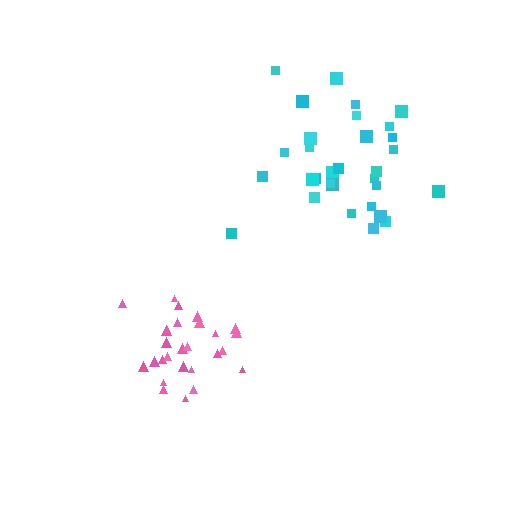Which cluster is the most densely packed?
Pink.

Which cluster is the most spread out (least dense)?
Cyan.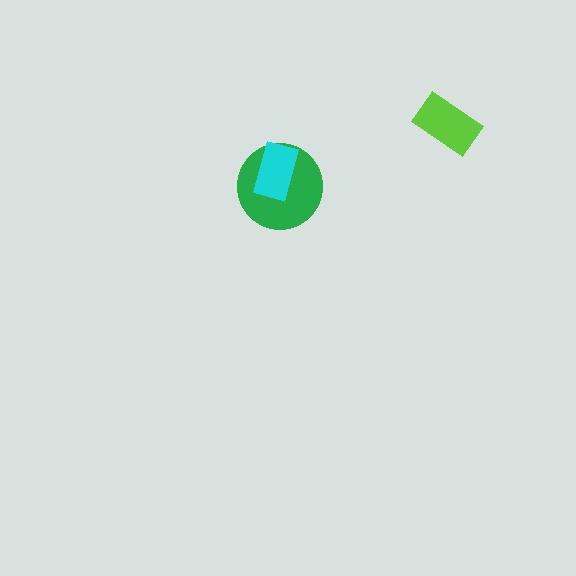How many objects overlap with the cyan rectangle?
1 object overlaps with the cyan rectangle.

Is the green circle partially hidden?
Yes, it is partially covered by another shape.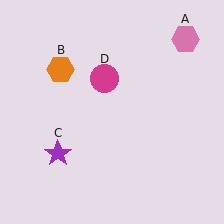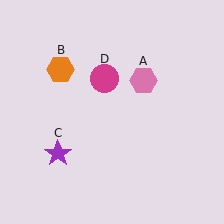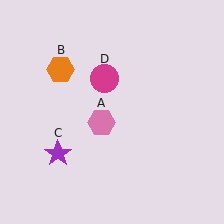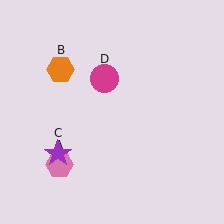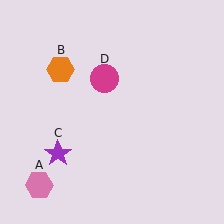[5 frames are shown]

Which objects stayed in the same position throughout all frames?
Orange hexagon (object B) and purple star (object C) and magenta circle (object D) remained stationary.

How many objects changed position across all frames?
1 object changed position: pink hexagon (object A).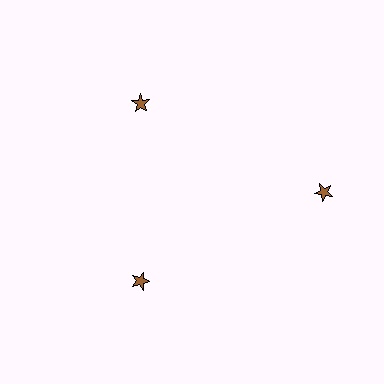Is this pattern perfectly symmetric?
No. The 3 brown stars are arranged in a ring, but one element near the 3 o'clock position is pushed outward from the center, breaking the 3-fold rotational symmetry.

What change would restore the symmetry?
The symmetry would be restored by moving it inward, back onto the ring so that all 3 stars sit at equal angles and equal distance from the center.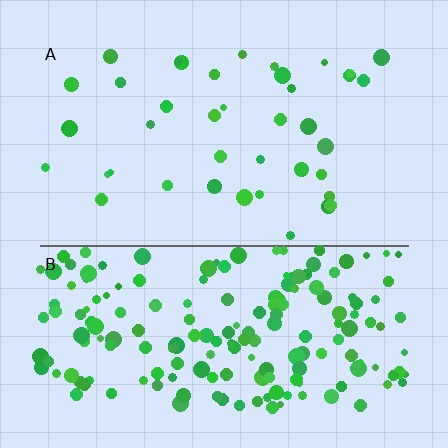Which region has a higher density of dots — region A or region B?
B (the bottom).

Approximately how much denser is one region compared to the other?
Approximately 4.6× — region B over region A.